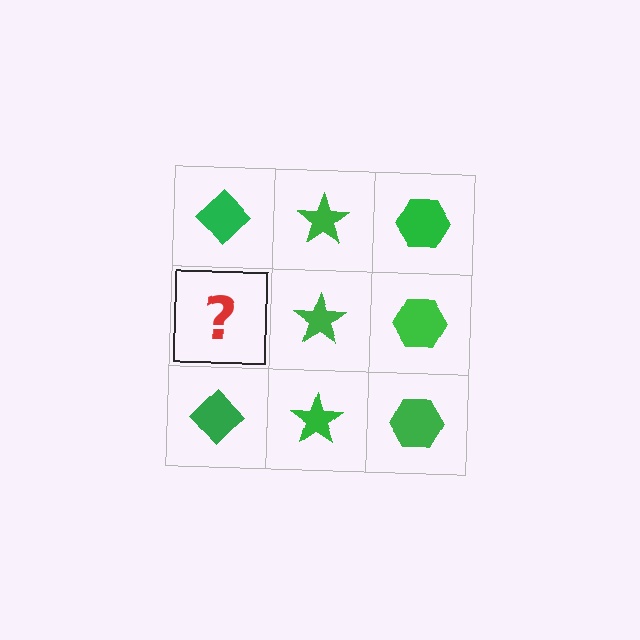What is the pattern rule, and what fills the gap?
The rule is that each column has a consistent shape. The gap should be filled with a green diamond.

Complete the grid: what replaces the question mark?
The question mark should be replaced with a green diamond.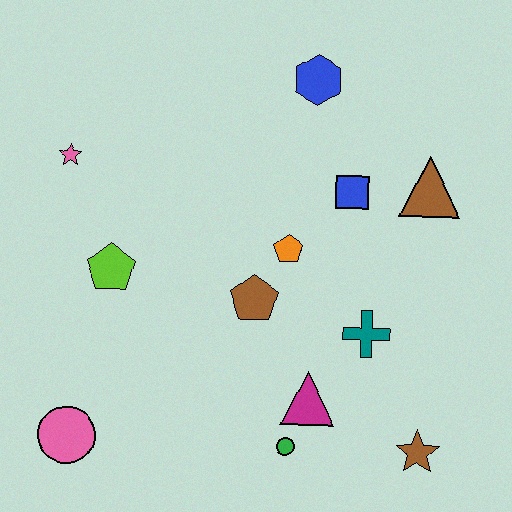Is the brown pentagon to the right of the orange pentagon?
No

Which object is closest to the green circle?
The magenta triangle is closest to the green circle.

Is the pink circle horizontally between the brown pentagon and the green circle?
No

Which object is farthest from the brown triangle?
The pink circle is farthest from the brown triangle.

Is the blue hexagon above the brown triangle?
Yes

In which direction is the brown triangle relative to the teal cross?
The brown triangle is above the teal cross.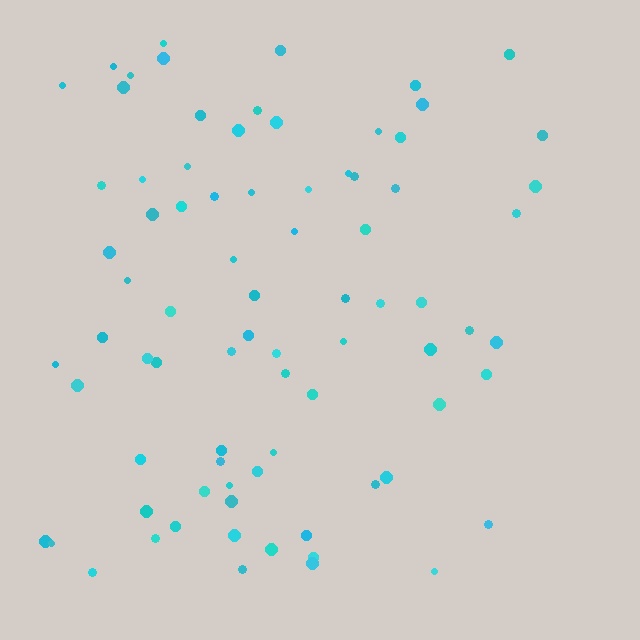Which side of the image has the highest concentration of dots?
The left.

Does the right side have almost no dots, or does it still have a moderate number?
Still a moderate number, just noticeably fewer than the left.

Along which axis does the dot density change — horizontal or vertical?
Horizontal.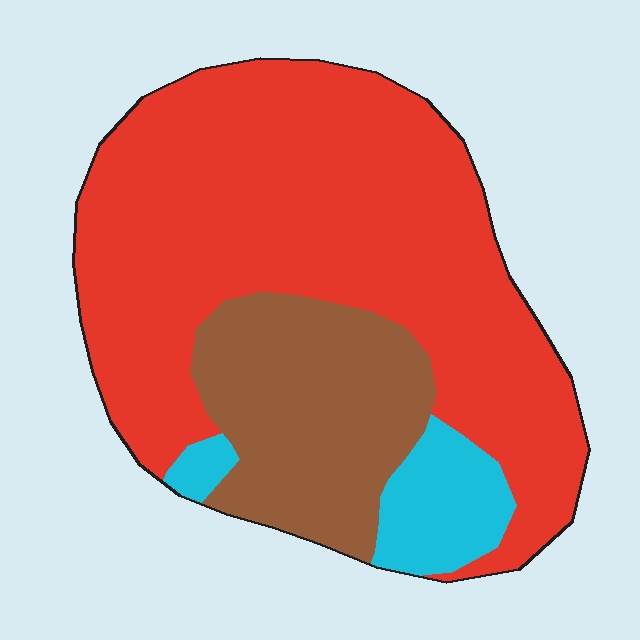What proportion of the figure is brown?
Brown takes up about one quarter (1/4) of the figure.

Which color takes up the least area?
Cyan, at roughly 10%.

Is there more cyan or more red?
Red.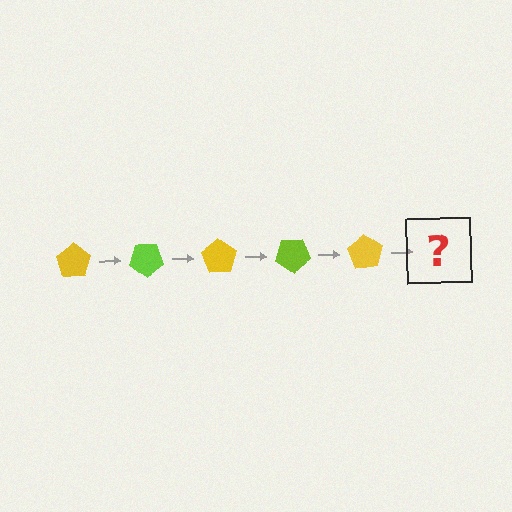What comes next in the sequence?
The next element should be a lime pentagon, rotated 175 degrees from the start.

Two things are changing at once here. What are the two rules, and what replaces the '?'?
The two rules are that it rotates 35 degrees each step and the color cycles through yellow and lime. The '?' should be a lime pentagon, rotated 175 degrees from the start.